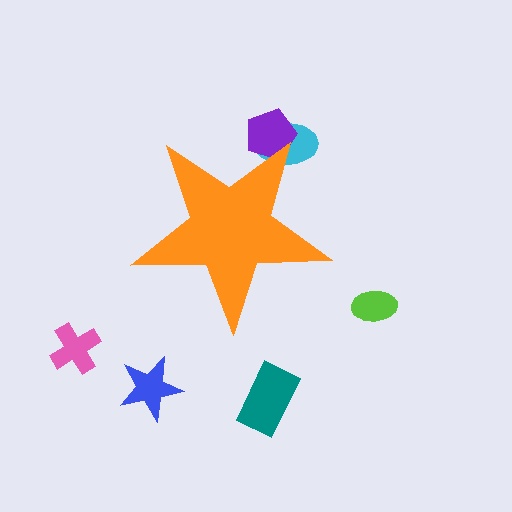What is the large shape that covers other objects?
An orange star.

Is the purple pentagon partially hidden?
Yes, the purple pentagon is partially hidden behind the orange star.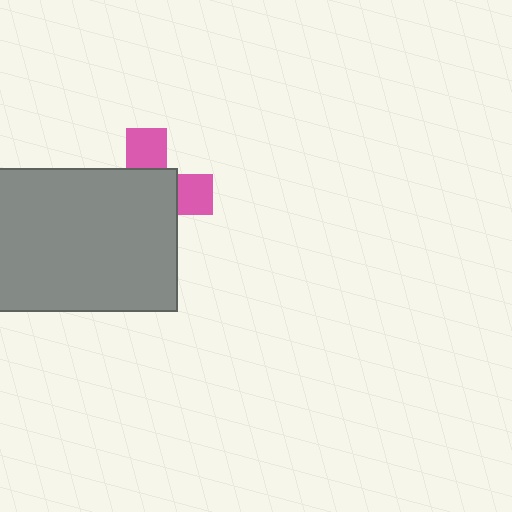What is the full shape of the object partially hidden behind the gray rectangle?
The partially hidden object is a pink cross.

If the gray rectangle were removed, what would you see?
You would see the complete pink cross.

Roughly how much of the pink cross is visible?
A small part of it is visible (roughly 34%).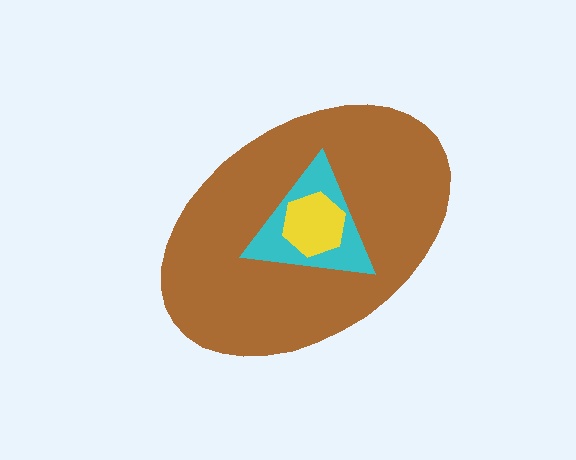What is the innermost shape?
The yellow hexagon.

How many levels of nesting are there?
3.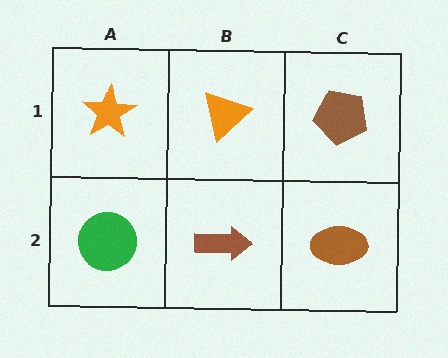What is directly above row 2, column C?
A brown pentagon.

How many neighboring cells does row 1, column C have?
2.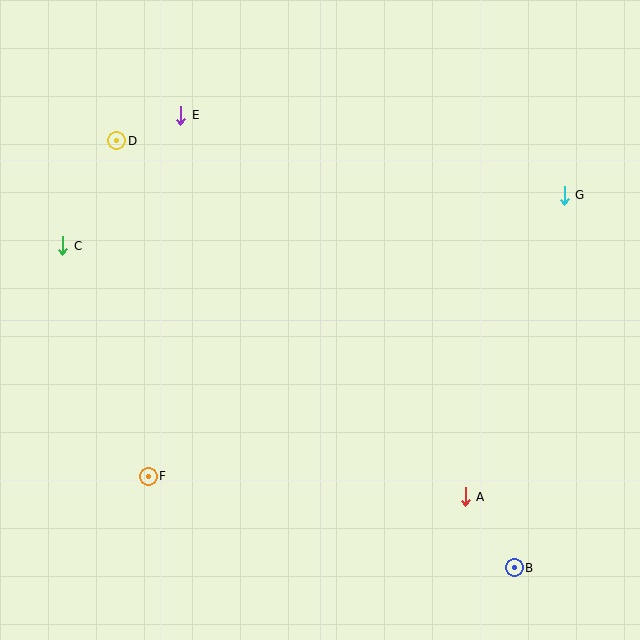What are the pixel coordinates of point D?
Point D is at (117, 141).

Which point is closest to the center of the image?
Point A at (465, 497) is closest to the center.